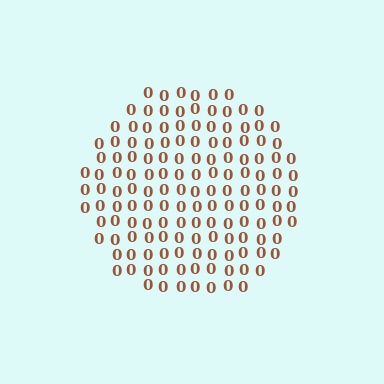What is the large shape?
The large shape is a circle.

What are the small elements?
The small elements are digit 0's.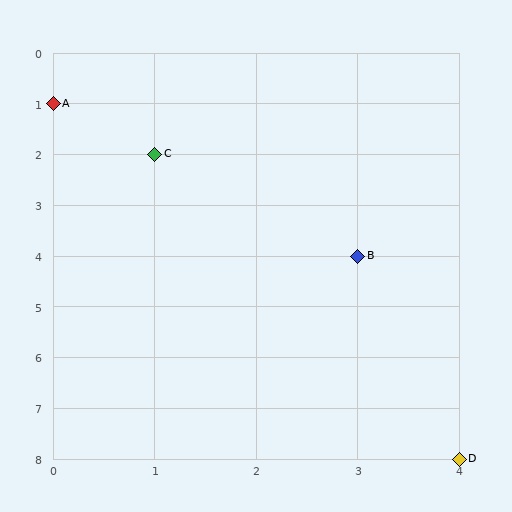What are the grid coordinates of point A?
Point A is at grid coordinates (0, 1).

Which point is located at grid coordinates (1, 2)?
Point C is at (1, 2).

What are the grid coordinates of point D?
Point D is at grid coordinates (4, 8).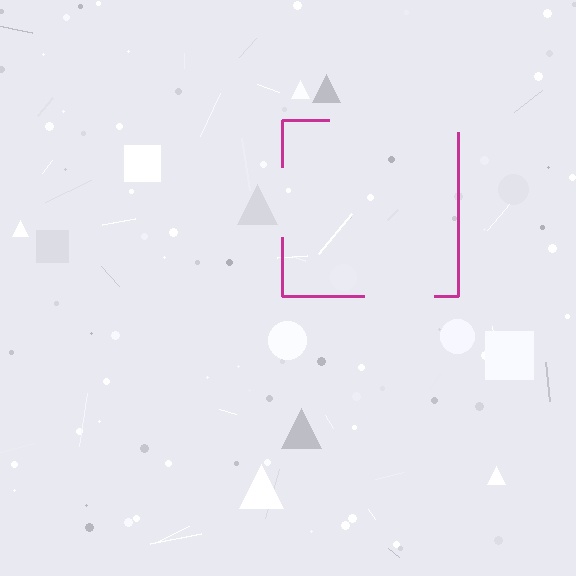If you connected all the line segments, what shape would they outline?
They would outline a square.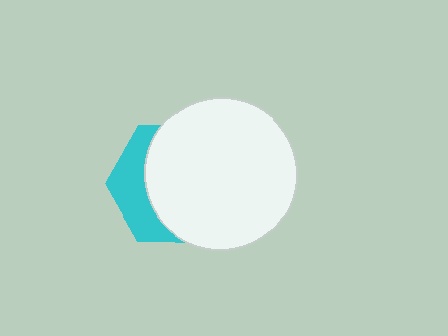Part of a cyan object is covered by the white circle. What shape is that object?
It is a hexagon.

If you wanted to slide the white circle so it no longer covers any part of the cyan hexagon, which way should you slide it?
Slide it right — that is the most direct way to separate the two shapes.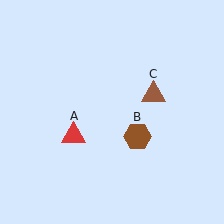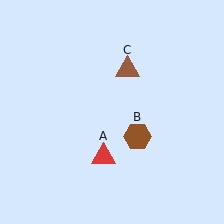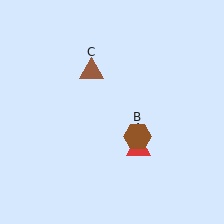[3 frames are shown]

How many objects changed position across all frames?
2 objects changed position: red triangle (object A), brown triangle (object C).